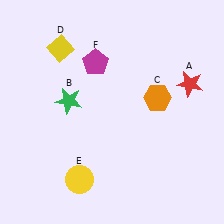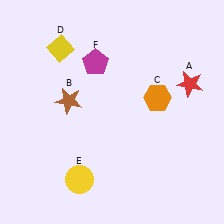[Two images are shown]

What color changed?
The star (B) changed from green in Image 1 to brown in Image 2.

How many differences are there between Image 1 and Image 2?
There is 1 difference between the two images.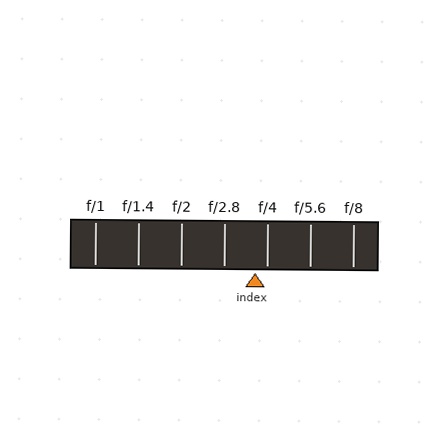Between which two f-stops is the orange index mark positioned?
The index mark is between f/2.8 and f/4.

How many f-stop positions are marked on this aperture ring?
There are 7 f-stop positions marked.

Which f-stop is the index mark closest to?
The index mark is closest to f/4.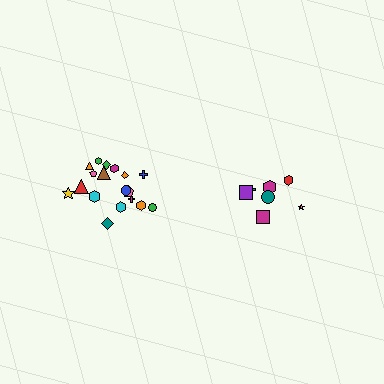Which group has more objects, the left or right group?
The left group.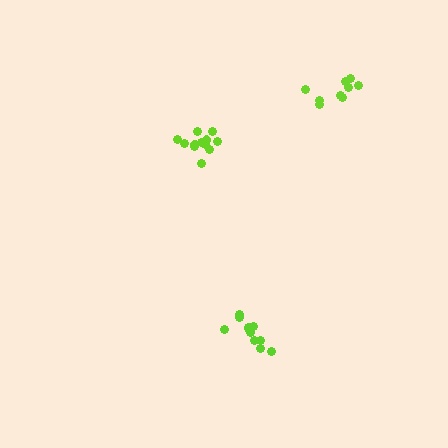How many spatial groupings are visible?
There are 3 spatial groupings.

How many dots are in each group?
Group 1: 9 dots, Group 2: 11 dots, Group 3: 12 dots (32 total).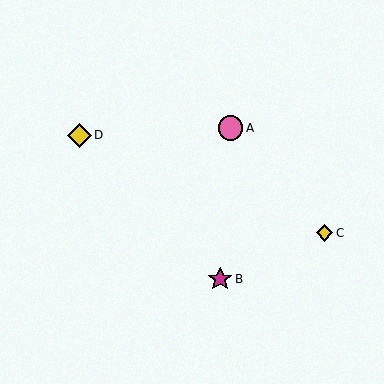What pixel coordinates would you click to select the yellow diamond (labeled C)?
Click at (324, 233) to select the yellow diamond C.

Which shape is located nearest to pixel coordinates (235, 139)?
The pink circle (labeled A) at (231, 128) is nearest to that location.